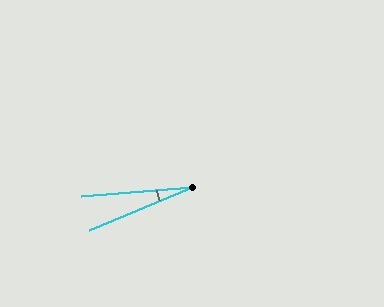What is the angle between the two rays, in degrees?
Approximately 18 degrees.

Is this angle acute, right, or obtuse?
It is acute.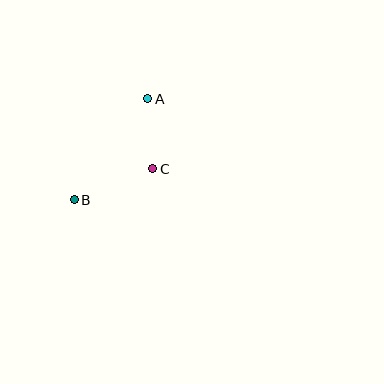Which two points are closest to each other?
Points A and C are closest to each other.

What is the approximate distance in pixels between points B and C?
The distance between B and C is approximately 84 pixels.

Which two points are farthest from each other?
Points A and B are farthest from each other.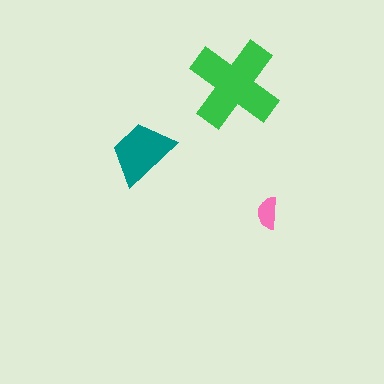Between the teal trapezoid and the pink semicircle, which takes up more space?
The teal trapezoid.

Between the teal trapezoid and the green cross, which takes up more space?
The green cross.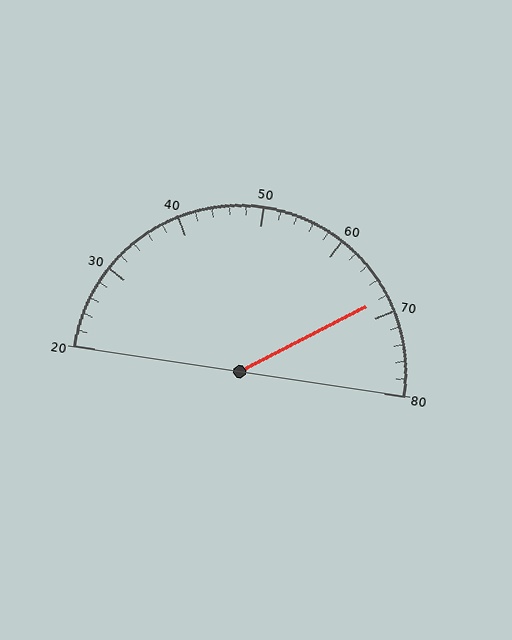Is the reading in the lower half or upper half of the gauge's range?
The reading is in the upper half of the range (20 to 80).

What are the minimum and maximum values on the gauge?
The gauge ranges from 20 to 80.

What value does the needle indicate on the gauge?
The needle indicates approximately 68.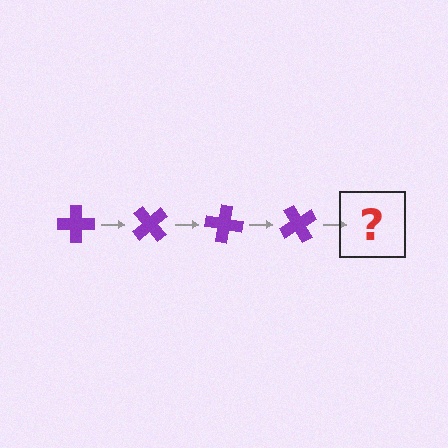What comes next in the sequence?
The next element should be a purple cross rotated 200 degrees.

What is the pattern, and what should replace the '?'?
The pattern is that the cross rotates 50 degrees each step. The '?' should be a purple cross rotated 200 degrees.